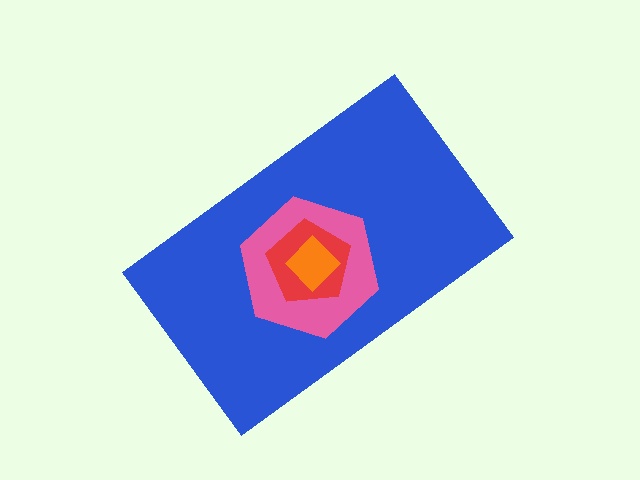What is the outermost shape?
The blue rectangle.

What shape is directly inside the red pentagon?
The orange diamond.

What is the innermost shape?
The orange diamond.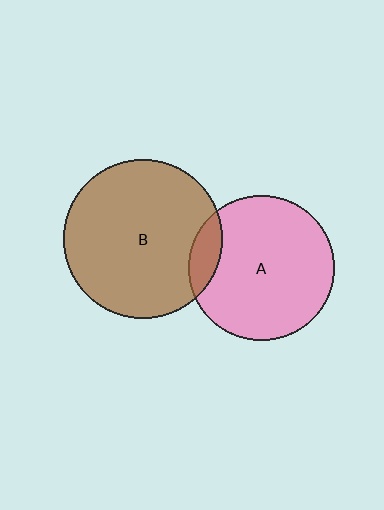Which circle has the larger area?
Circle B (brown).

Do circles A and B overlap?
Yes.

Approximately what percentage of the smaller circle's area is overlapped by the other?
Approximately 10%.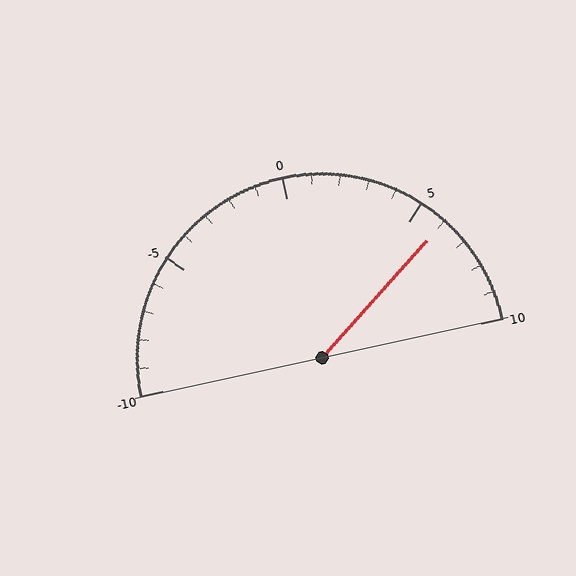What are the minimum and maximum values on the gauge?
The gauge ranges from -10 to 10.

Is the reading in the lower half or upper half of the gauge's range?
The reading is in the upper half of the range (-10 to 10).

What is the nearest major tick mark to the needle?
The nearest major tick mark is 5.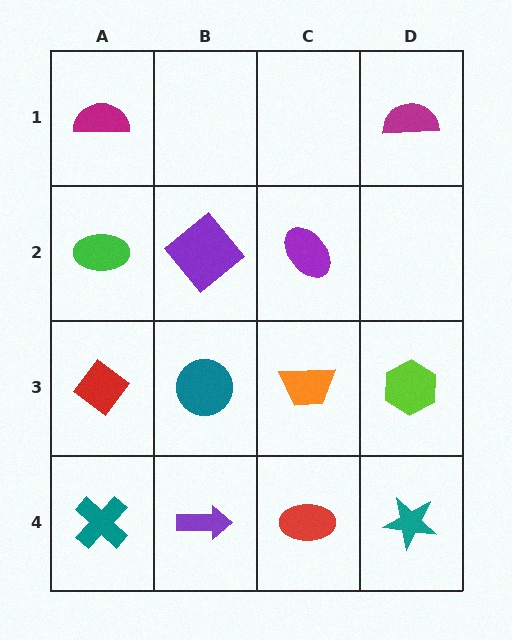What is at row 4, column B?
A purple arrow.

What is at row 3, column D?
A lime hexagon.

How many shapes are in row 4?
4 shapes.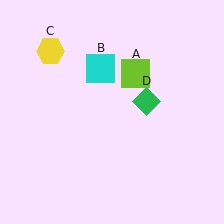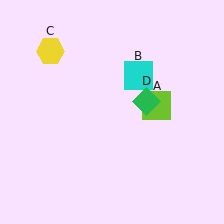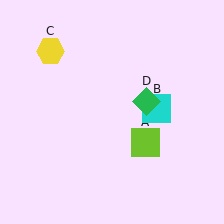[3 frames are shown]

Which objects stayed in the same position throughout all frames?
Yellow hexagon (object C) and green diamond (object D) remained stationary.